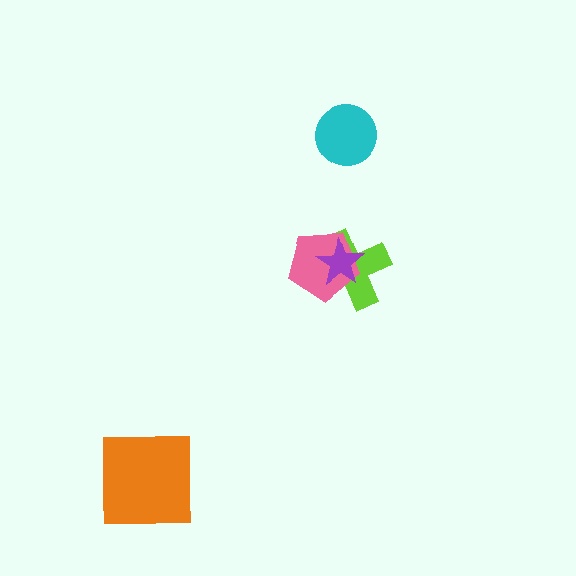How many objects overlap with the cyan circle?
0 objects overlap with the cyan circle.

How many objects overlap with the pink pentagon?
2 objects overlap with the pink pentagon.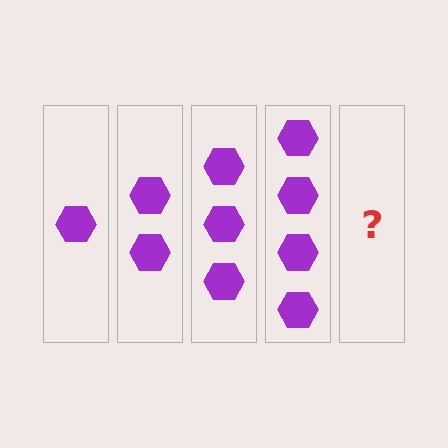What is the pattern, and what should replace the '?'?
The pattern is that each step adds one more hexagon. The '?' should be 5 hexagons.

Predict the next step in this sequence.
The next step is 5 hexagons.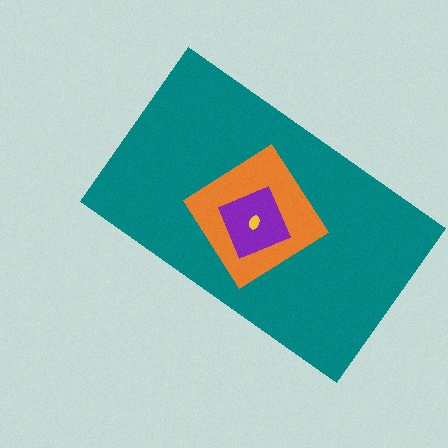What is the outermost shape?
The teal rectangle.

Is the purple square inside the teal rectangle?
Yes.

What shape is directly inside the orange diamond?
The purple square.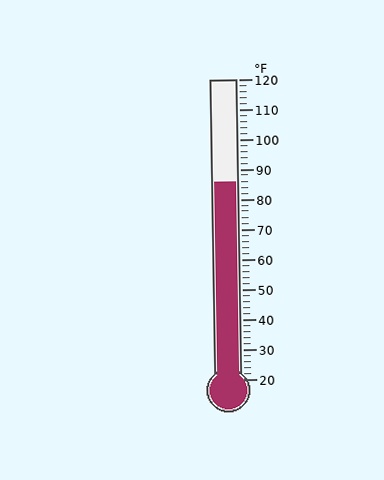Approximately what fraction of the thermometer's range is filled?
The thermometer is filled to approximately 65% of its range.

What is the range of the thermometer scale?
The thermometer scale ranges from 20°F to 120°F.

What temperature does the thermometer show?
The thermometer shows approximately 86°F.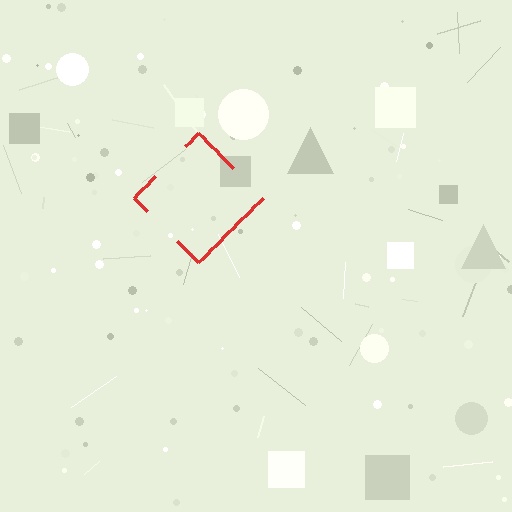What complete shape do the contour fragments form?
The contour fragments form a diamond.